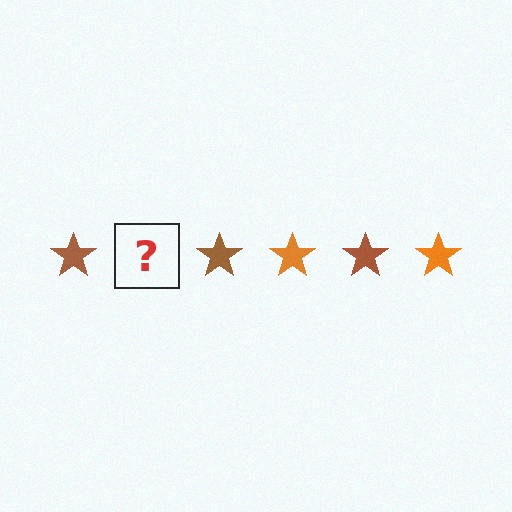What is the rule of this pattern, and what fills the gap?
The rule is that the pattern cycles through brown, orange stars. The gap should be filled with an orange star.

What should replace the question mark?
The question mark should be replaced with an orange star.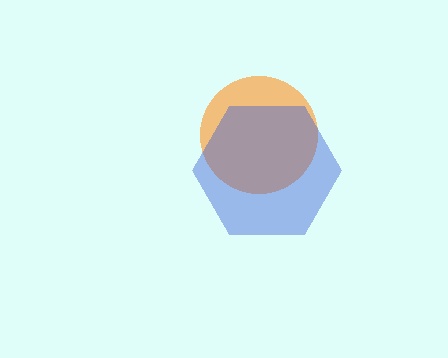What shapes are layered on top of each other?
The layered shapes are: an orange circle, a blue hexagon.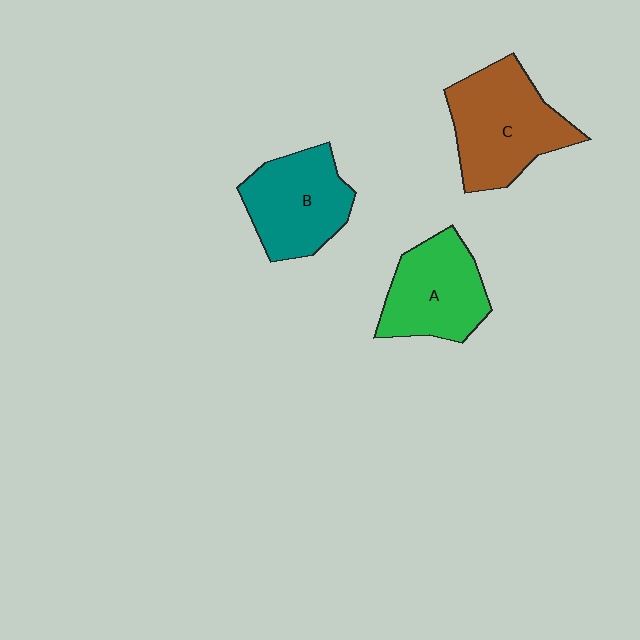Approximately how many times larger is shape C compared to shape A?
Approximately 1.2 times.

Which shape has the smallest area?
Shape A (green).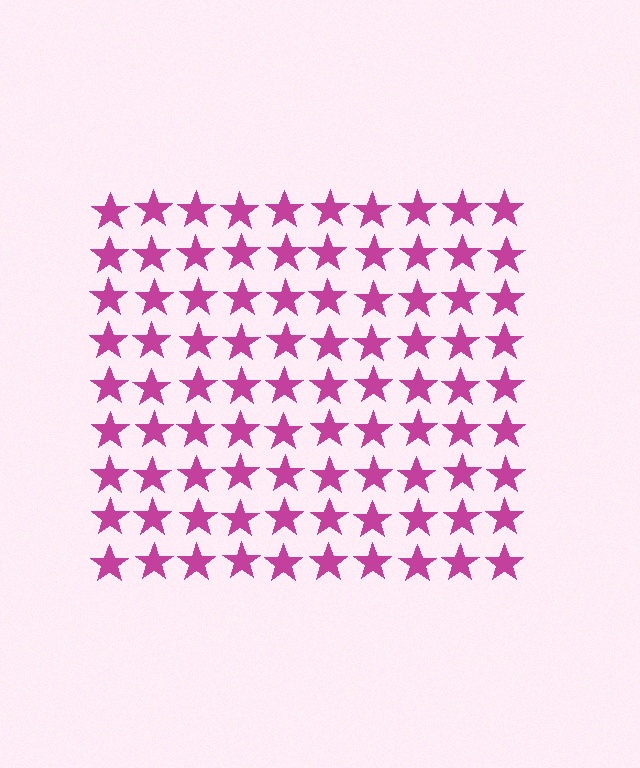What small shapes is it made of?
It is made of small stars.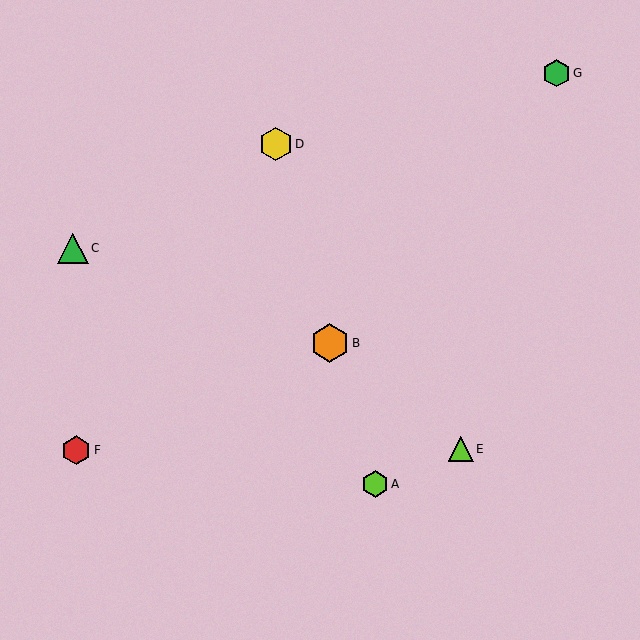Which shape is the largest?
The orange hexagon (labeled B) is the largest.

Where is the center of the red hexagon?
The center of the red hexagon is at (76, 450).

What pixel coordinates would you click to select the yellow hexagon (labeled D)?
Click at (276, 144) to select the yellow hexagon D.